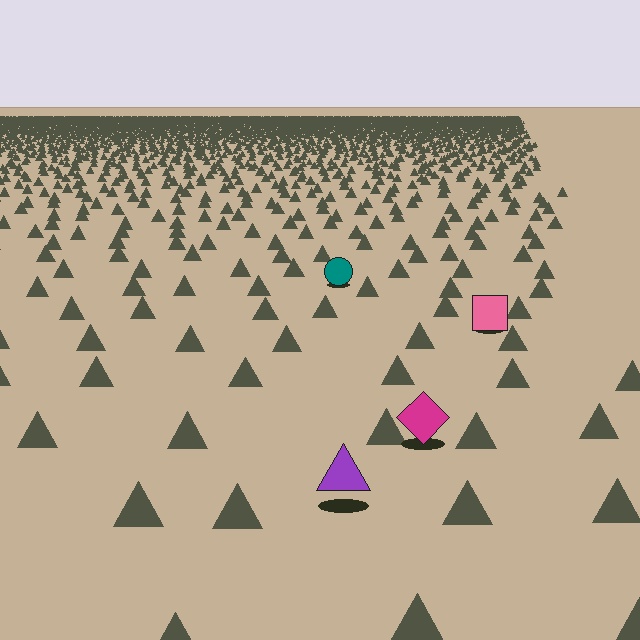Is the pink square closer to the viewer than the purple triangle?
No. The purple triangle is closer — you can tell from the texture gradient: the ground texture is coarser near it.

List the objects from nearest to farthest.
From nearest to farthest: the purple triangle, the magenta diamond, the pink square, the teal circle.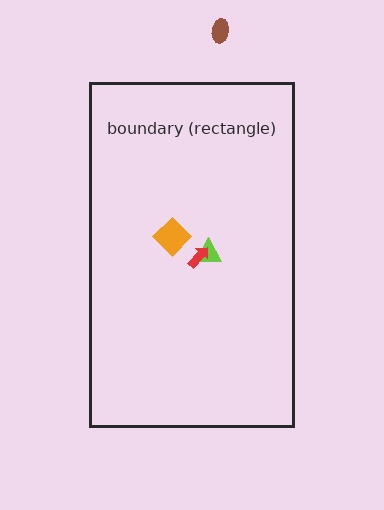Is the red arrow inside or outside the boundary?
Inside.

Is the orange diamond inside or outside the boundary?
Inside.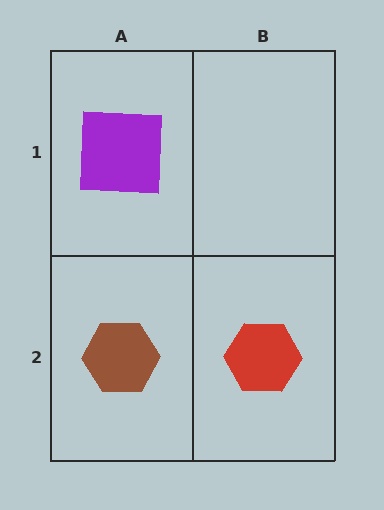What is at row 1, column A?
A purple square.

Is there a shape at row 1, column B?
No, that cell is empty.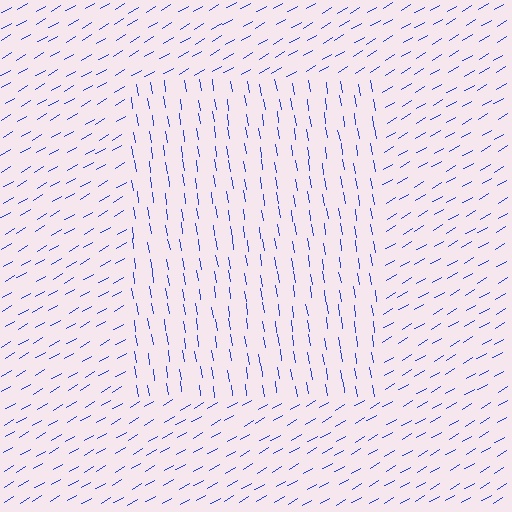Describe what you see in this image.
The image is filled with small blue line segments. A rectangle region in the image has lines oriented differently from the surrounding lines, creating a visible texture boundary.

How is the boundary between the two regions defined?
The boundary is defined purely by a change in line orientation (approximately 68 degrees difference). All lines are the same color and thickness.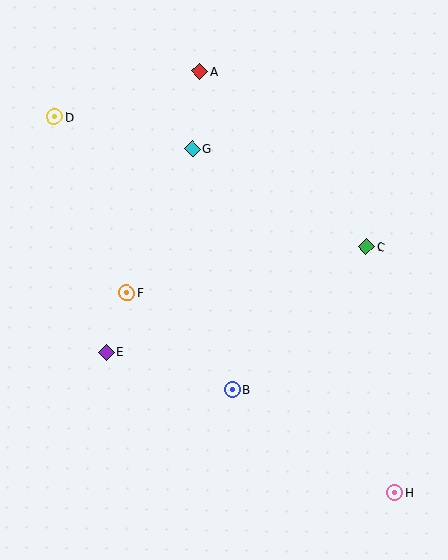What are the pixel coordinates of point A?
Point A is at (200, 71).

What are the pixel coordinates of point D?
Point D is at (54, 117).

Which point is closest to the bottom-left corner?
Point E is closest to the bottom-left corner.